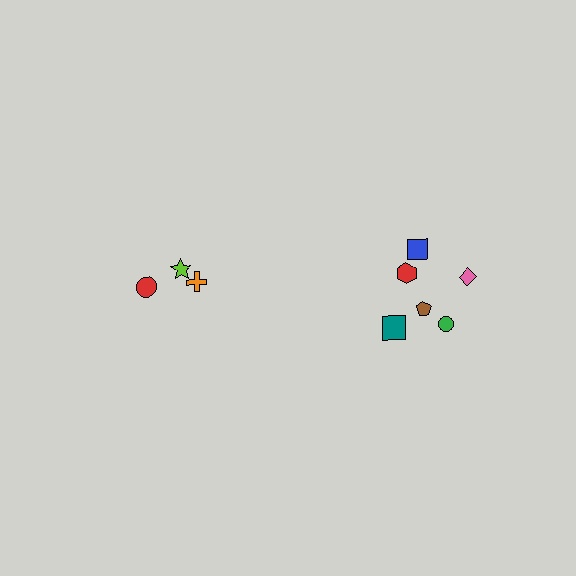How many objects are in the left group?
There are 3 objects.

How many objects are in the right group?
There are 6 objects.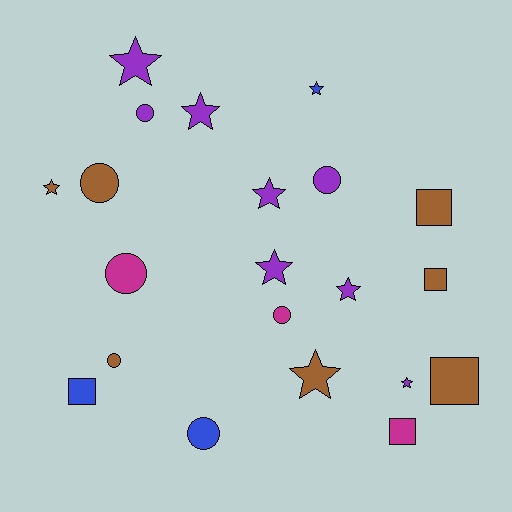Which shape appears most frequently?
Star, with 9 objects.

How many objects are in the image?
There are 21 objects.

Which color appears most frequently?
Purple, with 8 objects.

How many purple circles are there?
There are 2 purple circles.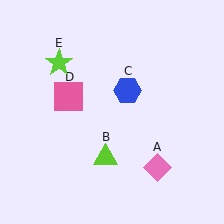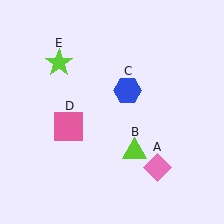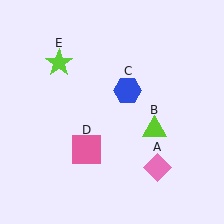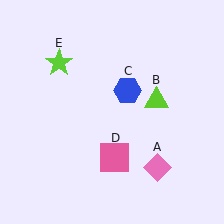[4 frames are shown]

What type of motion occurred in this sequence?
The lime triangle (object B), pink square (object D) rotated counterclockwise around the center of the scene.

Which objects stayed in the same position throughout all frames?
Pink diamond (object A) and blue hexagon (object C) and lime star (object E) remained stationary.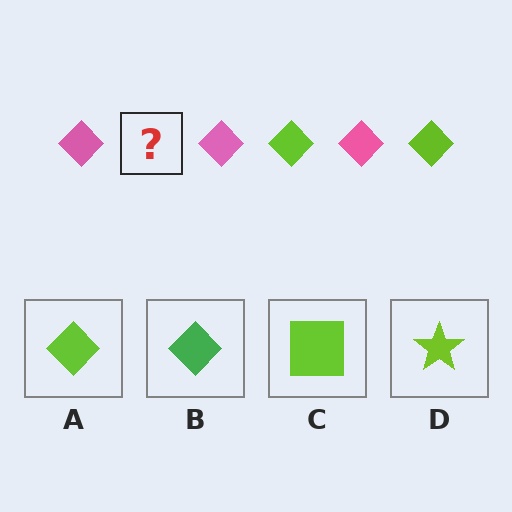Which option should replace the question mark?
Option A.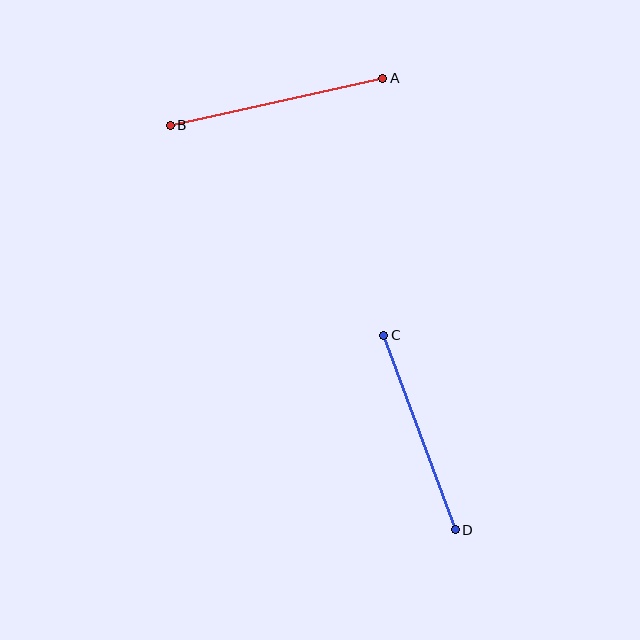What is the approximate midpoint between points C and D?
The midpoint is at approximately (420, 433) pixels.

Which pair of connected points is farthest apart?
Points A and B are farthest apart.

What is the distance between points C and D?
The distance is approximately 207 pixels.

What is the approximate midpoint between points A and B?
The midpoint is at approximately (276, 102) pixels.